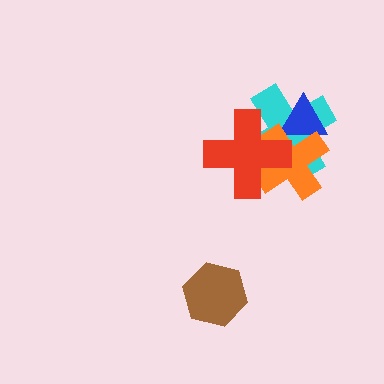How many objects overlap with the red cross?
2 objects overlap with the red cross.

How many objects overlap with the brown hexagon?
0 objects overlap with the brown hexagon.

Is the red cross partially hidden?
No, no other shape covers it.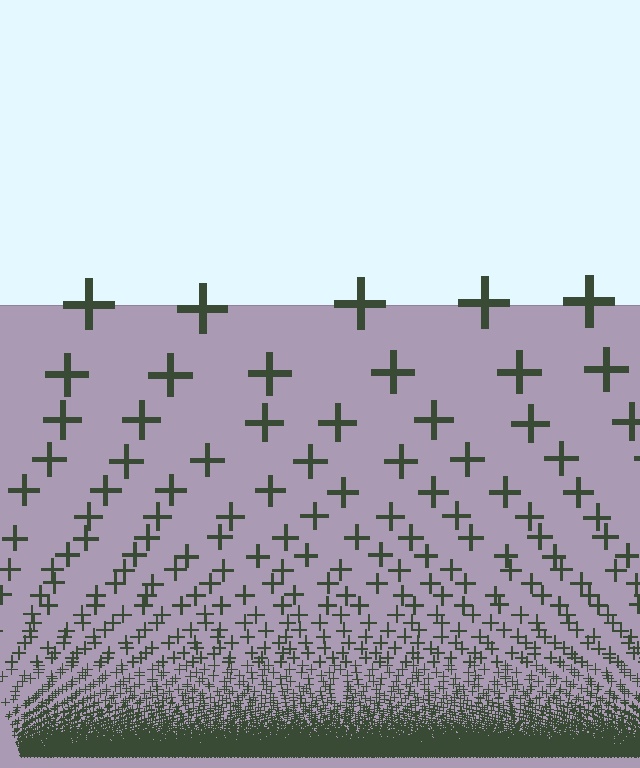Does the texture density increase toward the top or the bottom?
Density increases toward the bottom.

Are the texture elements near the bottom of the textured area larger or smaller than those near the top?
Smaller. The gradient is inverted — elements near the bottom are smaller and denser.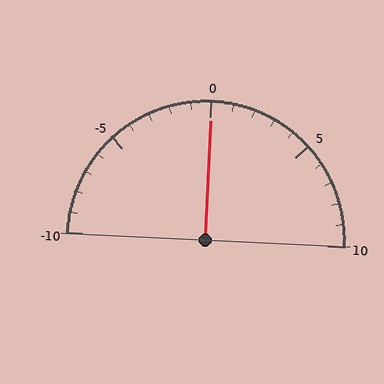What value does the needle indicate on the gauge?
The needle indicates approximately 0.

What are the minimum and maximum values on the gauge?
The gauge ranges from -10 to 10.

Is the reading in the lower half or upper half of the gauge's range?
The reading is in the upper half of the range (-10 to 10).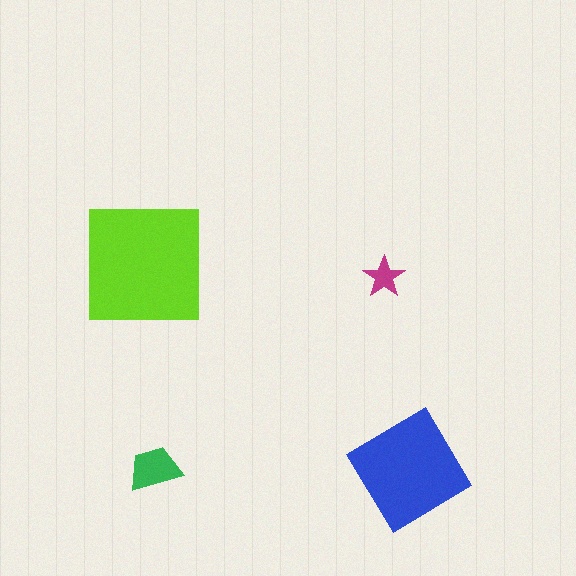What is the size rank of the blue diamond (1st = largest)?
2nd.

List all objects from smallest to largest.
The magenta star, the green trapezoid, the blue diamond, the lime square.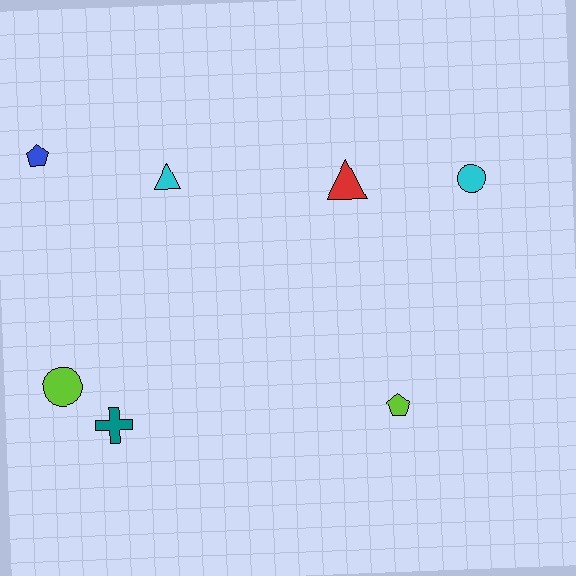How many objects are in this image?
There are 7 objects.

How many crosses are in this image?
There is 1 cross.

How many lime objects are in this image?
There are 2 lime objects.